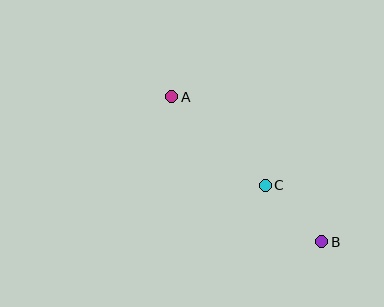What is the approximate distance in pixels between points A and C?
The distance between A and C is approximately 128 pixels.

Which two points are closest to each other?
Points B and C are closest to each other.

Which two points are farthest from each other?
Points A and B are farthest from each other.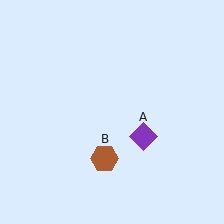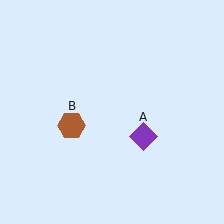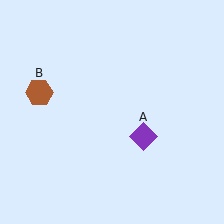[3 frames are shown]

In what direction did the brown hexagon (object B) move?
The brown hexagon (object B) moved up and to the left.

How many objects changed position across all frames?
1 object changed position: brown hexagon (object B).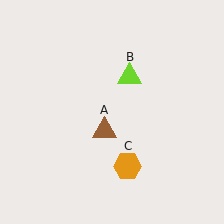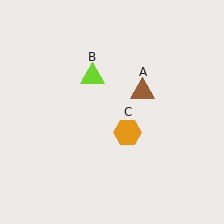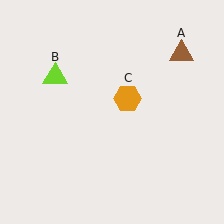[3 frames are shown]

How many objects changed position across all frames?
3 objects changed position: brown triangle (object A), lime triangle (object B), orange hexagon (object C).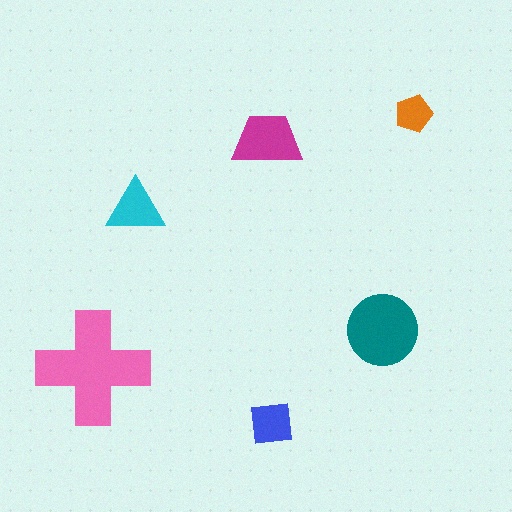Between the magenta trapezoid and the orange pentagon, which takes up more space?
The magenta trapezoid.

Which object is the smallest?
The orange pentagon.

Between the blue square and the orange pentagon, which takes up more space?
The blue square.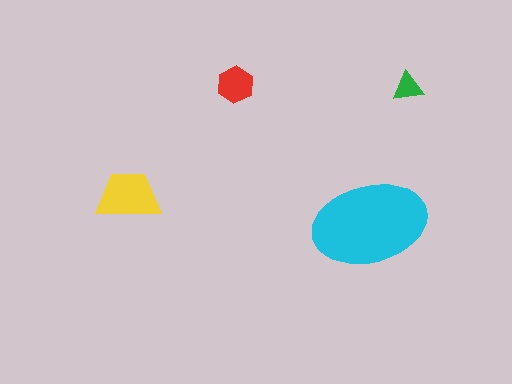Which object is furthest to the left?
The yellow trapezoid is leftmost.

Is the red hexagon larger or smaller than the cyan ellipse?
Smaller.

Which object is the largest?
The cyan ellipse.